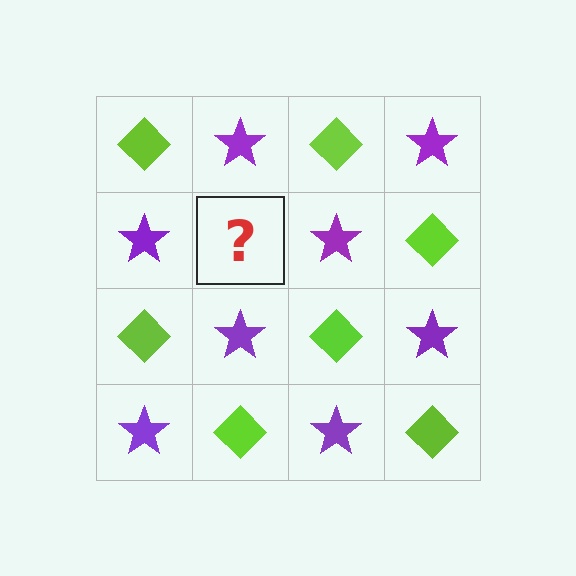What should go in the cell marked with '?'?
The missing cell should contain a lime diamond.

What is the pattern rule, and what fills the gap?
The rule is that it alternates lime diamond and purple star in a checkerboard pattern. The gap should be filled with a lime diamond.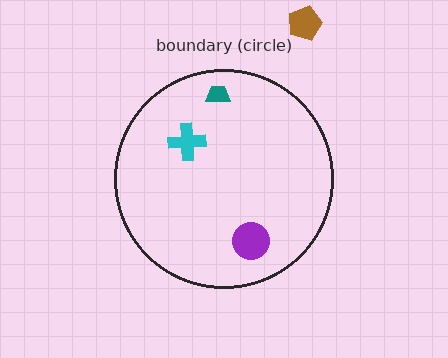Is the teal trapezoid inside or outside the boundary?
Inside.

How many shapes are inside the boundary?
3 inside, 1 outside.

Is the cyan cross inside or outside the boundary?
Inside.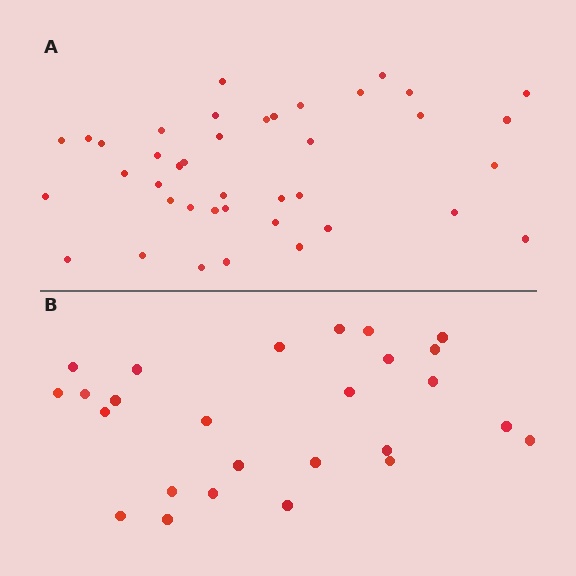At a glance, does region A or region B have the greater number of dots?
Region A (the top region) has more dots.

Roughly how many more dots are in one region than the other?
Region A has approximately 15 more dots than region B.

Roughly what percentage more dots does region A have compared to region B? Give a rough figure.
About 55% more.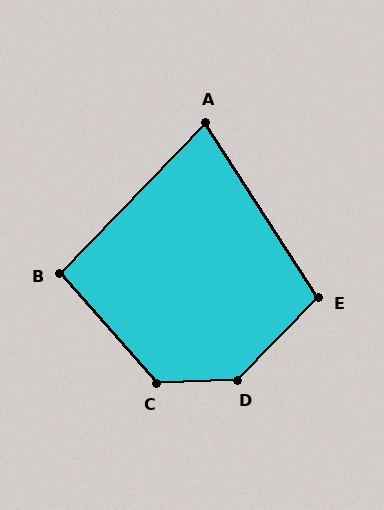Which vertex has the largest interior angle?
D, at approximately 136 degrees.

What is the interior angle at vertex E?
Approximately 103 degrees (obtuse).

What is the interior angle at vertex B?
Approximately 95 degrees (approximately right).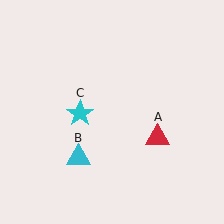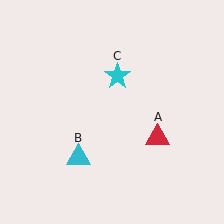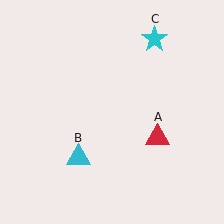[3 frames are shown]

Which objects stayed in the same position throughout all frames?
Red triangle (object A) and cyan triangle (object B) remained stationary.